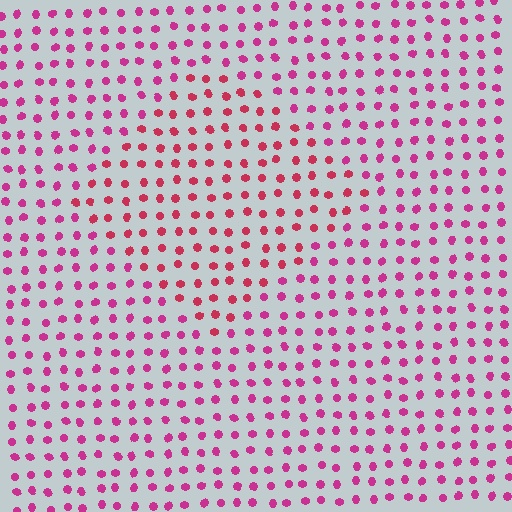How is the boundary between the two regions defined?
The boundary is defined purely by a slight shift in hue (about 23 degrees). Spacing, size, and orientation are identical on both sides.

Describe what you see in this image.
The image is filled with small magenta elements in a uniform arrangement. A diamond-shaped region is visible where the elements are tinted to a slightly different hue, forming a subtle color boundary.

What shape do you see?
I see a diamond.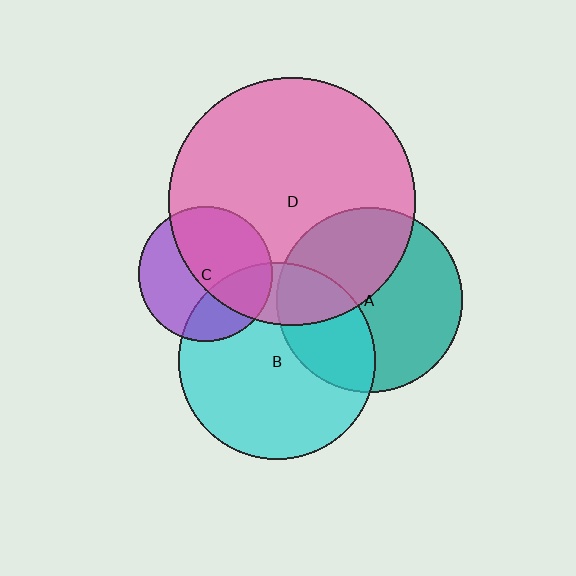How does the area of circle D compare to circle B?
Approximately 1.6 times.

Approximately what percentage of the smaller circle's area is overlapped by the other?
Approximately 55%.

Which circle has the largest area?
Circle D (pink).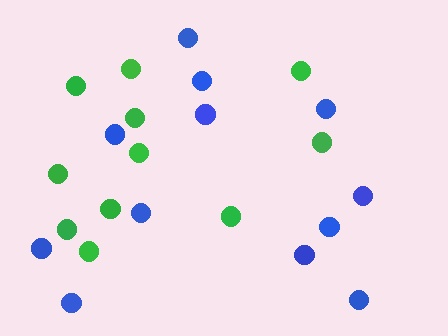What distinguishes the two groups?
There are 2 groups: one group of blue circles (12) and one group of green circles (11).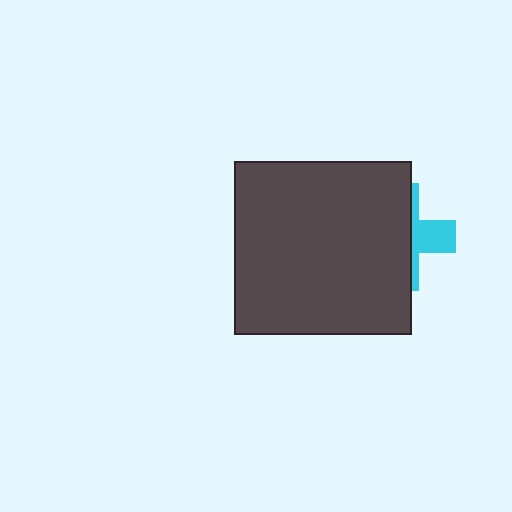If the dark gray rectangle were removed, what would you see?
You would see the complete cyan cross.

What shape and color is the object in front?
The object in front is a dark gray rectangle.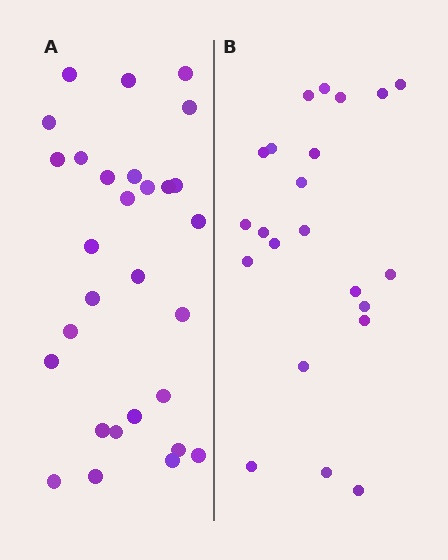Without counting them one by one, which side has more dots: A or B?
Region A (the left region) has more dots.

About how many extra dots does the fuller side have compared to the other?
Region A has roughly 8 or so more dots than region B.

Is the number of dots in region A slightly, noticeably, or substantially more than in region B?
Region A has noticeably more, but not dramatically so. The ratio is roughly 1.3 to 1.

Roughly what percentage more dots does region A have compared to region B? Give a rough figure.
About 30% more.